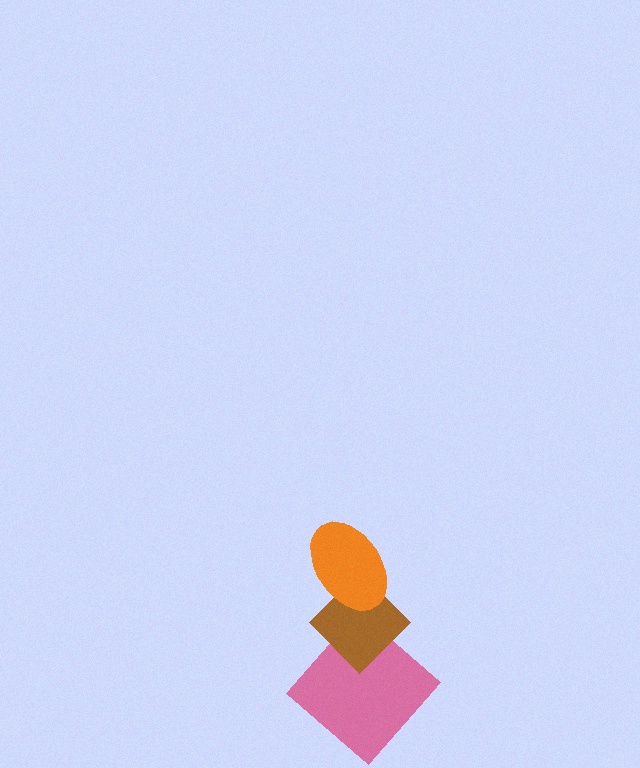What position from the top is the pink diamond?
The pink diamond is 3rd from the top.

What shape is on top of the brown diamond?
The orange ellipse is on top of the brown diamond.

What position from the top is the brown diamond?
The brown diamond is 2nd from the top.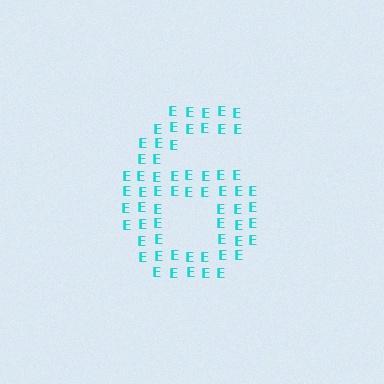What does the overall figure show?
The overall figure shows the digit 6.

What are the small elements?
The small elements are letter E's.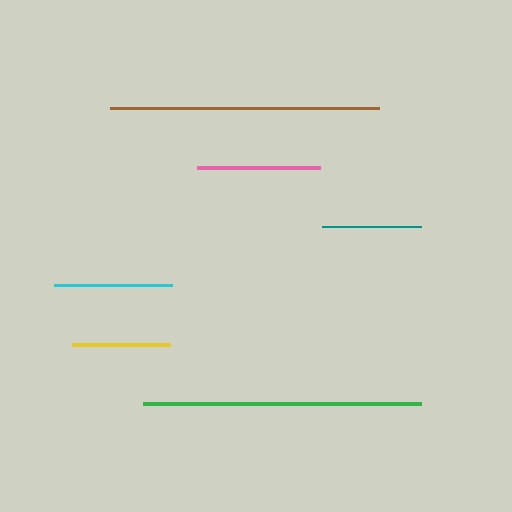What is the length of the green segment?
The green segment is approximately 278 pixels long.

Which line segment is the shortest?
The yellow line is the shortest at approximately 98 pixels.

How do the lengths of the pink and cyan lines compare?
The pink and cyan lines are approximately the same length.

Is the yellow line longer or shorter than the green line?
The green line is longer than the yellow line.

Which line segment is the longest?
The green line is the longest at approximately 278 pixels.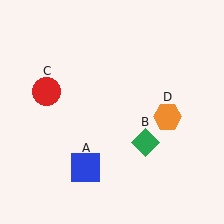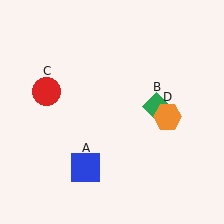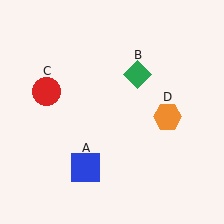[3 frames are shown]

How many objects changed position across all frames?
1 object changed position: green diamond (object B).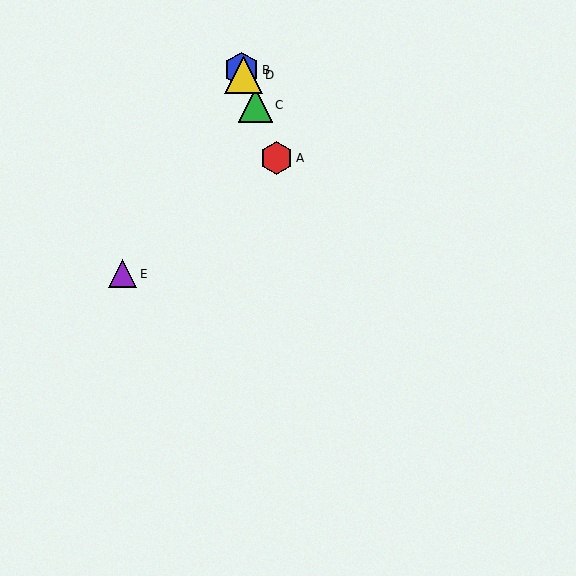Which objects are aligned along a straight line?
Objects A, B, C, D are aligned along a straight line.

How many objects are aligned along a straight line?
4 objects (A, B, C, D) are aligned along a straight line.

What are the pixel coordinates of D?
Object D is at (244, 75).